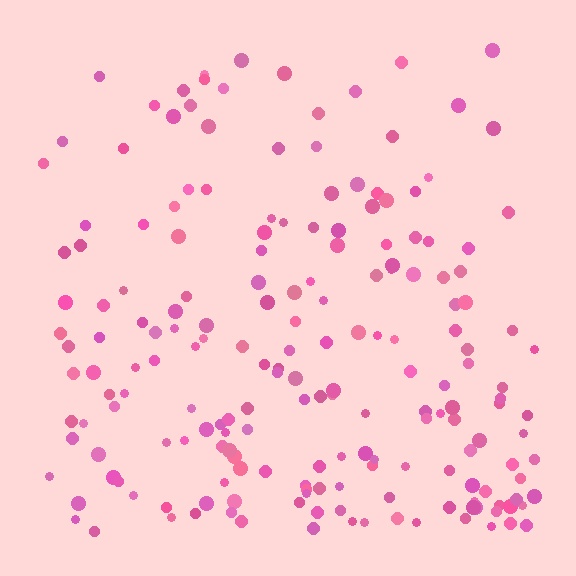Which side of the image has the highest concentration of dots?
The bottom.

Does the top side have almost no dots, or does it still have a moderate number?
Still a moderate number, just noticeably fewer than the bottom.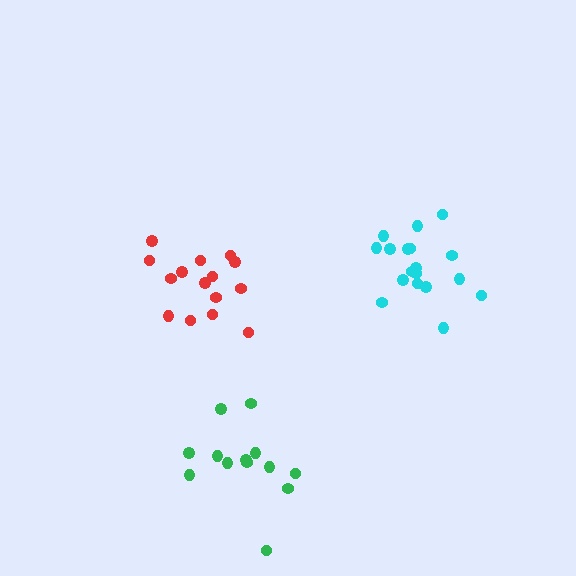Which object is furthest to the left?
The red cluster is leftmost.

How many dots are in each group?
Group 1: 13 dots, Group 2: 15 dots, Group 3: 18 dots (46 total).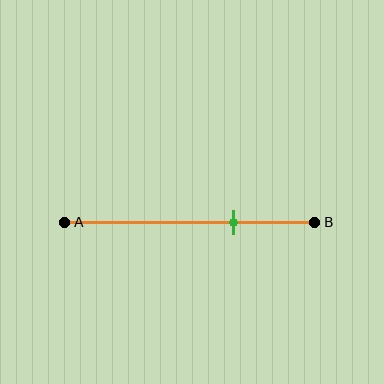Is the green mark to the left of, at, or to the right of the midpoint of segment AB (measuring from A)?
The green mark is to the right of the midpoint of segment AB.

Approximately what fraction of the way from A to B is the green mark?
The green mark is approximately 70% of the way from A to B.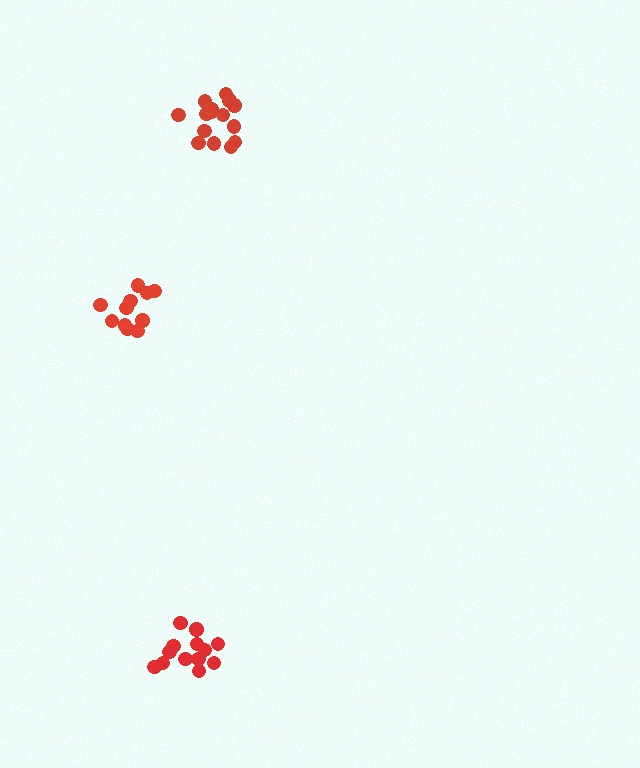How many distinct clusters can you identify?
There are 3 distinct clusters.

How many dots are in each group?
Group 1: 16 dots, Group 2: 12 dots, Group 3: 13 dots (41 total).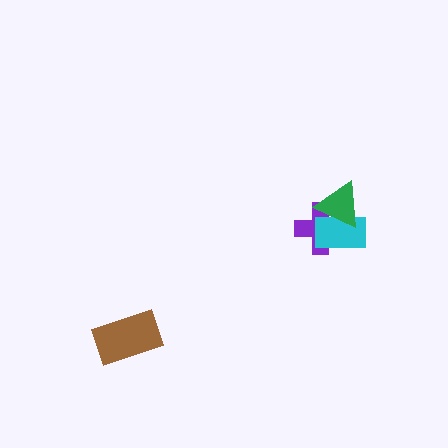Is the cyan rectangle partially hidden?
Yes, it is partially covered by another shape.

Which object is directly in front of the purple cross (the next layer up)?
The cyan rectangle is directly in front of the purple cross.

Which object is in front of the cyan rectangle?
The green triangle is in front of the cyan rectangle.